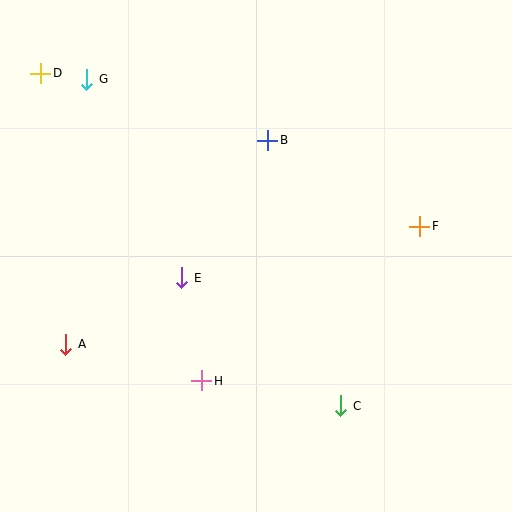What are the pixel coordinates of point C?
Point C is at (341, 406).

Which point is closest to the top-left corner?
Point D is closest to the top-left corner.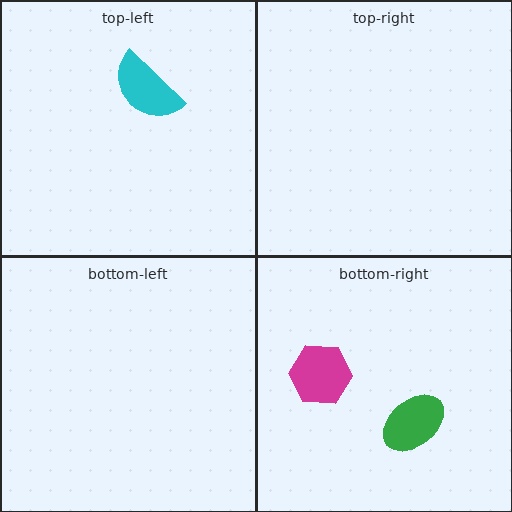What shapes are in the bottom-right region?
The green ellipse, the magenta hexagon.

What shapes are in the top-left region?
The cyan semicircle.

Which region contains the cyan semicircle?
The top-left region.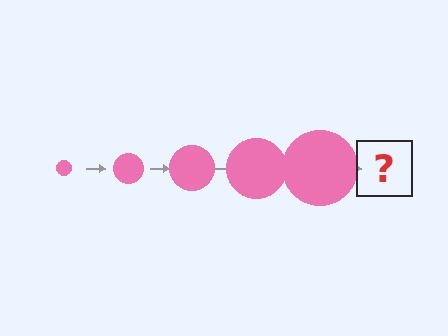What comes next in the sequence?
The next element should be a pink circle, larger than the previous one.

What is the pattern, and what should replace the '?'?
The pattern is that the circle gets progressively larger each step. The '?' should be a pink circle, larger than the previous one.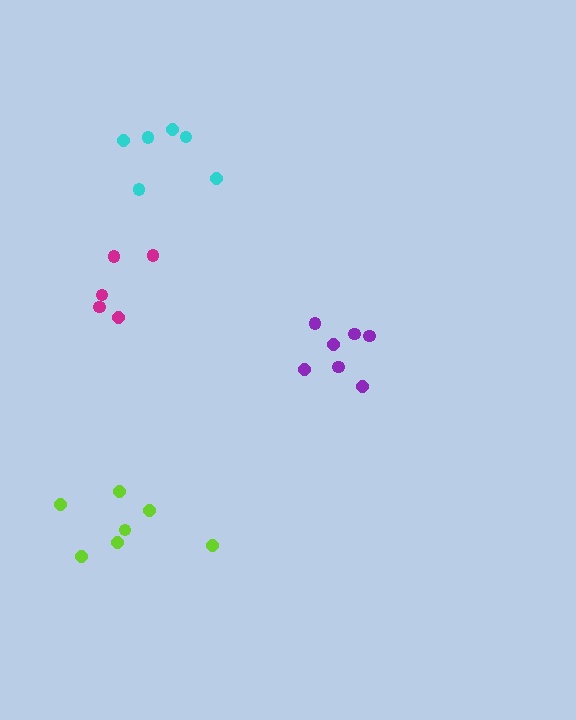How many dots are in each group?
Group 1: 5 dots, Group 2: 7 dots, Group 3: 6 dots, Group 4: 7 dots (25 total).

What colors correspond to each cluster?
The clusters are colored: magenta, lime, cyan, purple.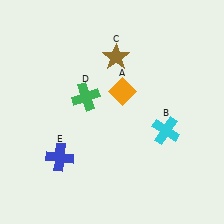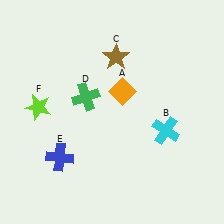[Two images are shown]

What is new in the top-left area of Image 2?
A lime star (F) was added in the top-left area of Image 2.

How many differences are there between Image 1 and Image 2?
There is 1 difference between the two images.